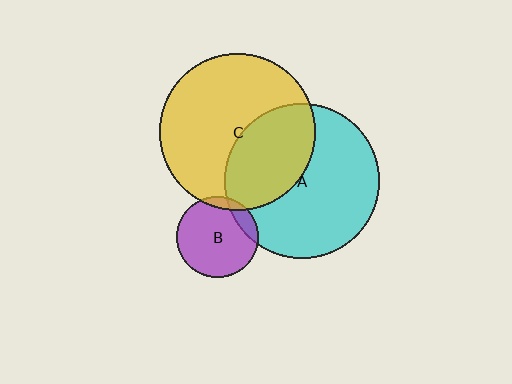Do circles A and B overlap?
Yes.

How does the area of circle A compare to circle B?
Approximately 3.6 times.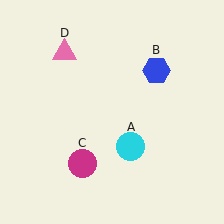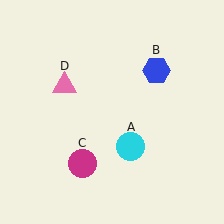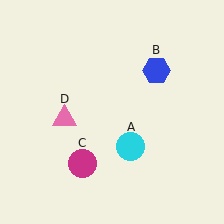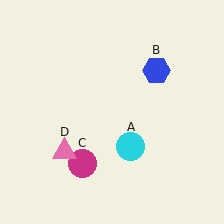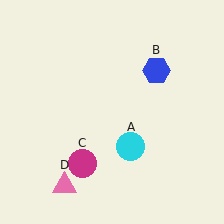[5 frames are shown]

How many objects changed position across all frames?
1 object changed position: pink triangle (object D).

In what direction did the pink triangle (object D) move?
The pink triangle (object D) moved down.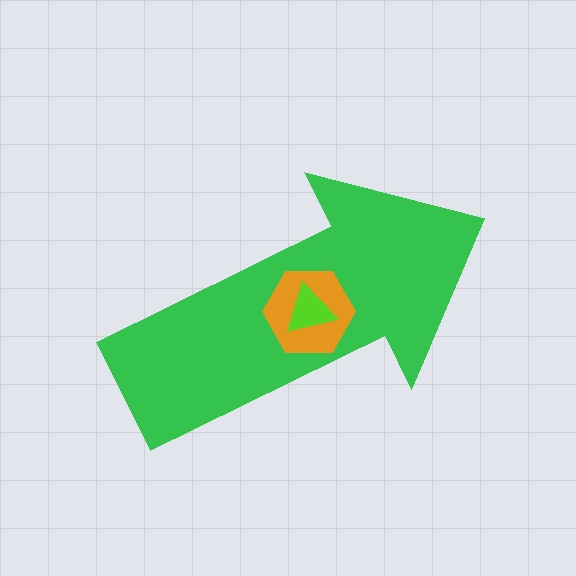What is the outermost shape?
The green arrow.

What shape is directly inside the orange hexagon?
The lime triangle.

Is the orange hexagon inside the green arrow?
Yes.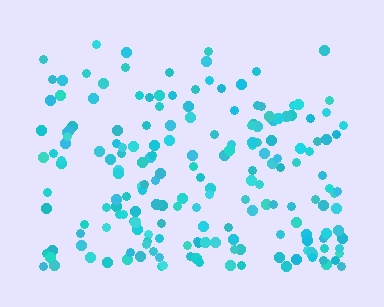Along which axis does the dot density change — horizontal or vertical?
Vertical.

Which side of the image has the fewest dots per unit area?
The top.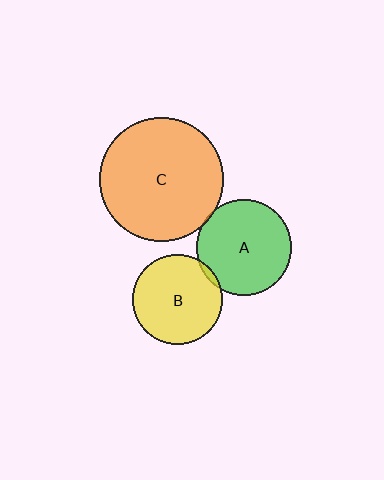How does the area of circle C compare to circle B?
Approximately 1.9 times.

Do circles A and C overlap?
Yes.